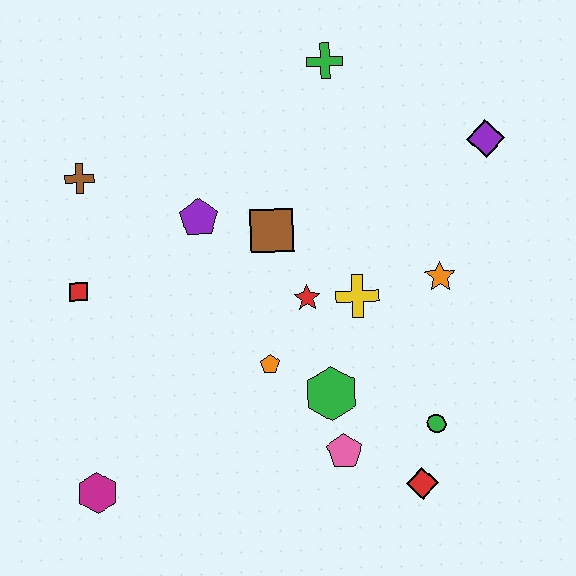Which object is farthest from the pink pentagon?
The green cross is farthest from the pink pentagon.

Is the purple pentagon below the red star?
No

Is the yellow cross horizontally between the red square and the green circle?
Yes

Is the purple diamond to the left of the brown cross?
No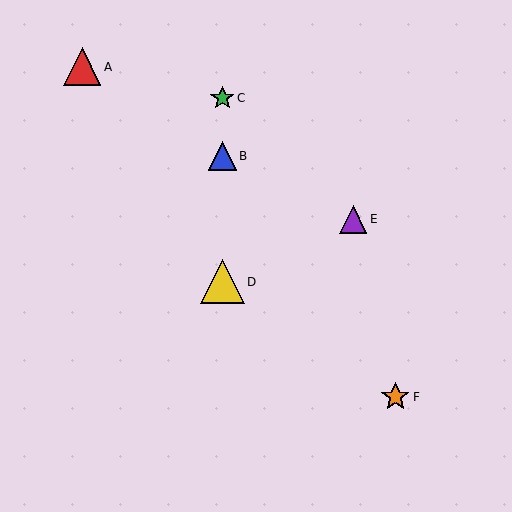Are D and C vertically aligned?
Yes, both are at x≈222.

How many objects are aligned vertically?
3 objects (B, C, D) are aligned vertically.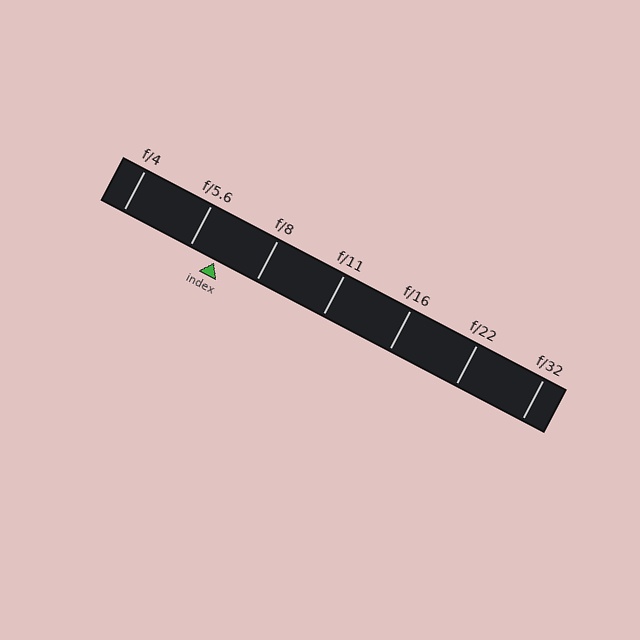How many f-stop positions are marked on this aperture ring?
There are 7 f-stop positions marked.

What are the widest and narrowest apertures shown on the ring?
The widest aperture shown is f/4 and the narrowest is f/32.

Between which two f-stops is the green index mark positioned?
The index mark is between f/5.6 and f/8.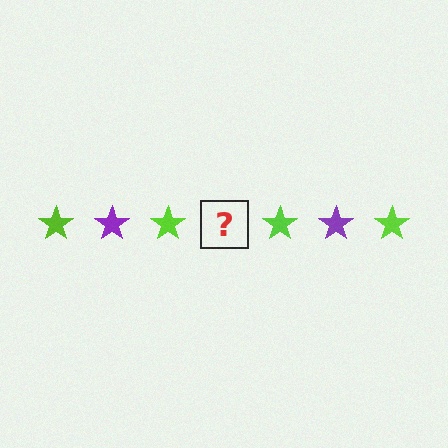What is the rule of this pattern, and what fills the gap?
The rule is that the pattern cycles through lime, purple stars. The gap should be filled with a purple star.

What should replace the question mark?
The question mark should be replaced with a purple star.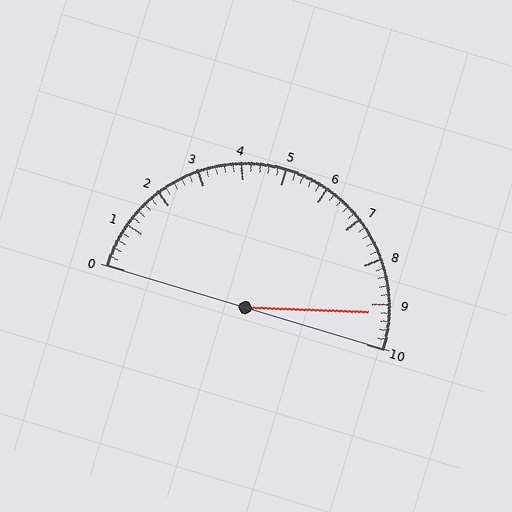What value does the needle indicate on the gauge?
The needle indicates approximately 9.2.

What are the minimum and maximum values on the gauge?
The gauge ranges from 0 to 10.